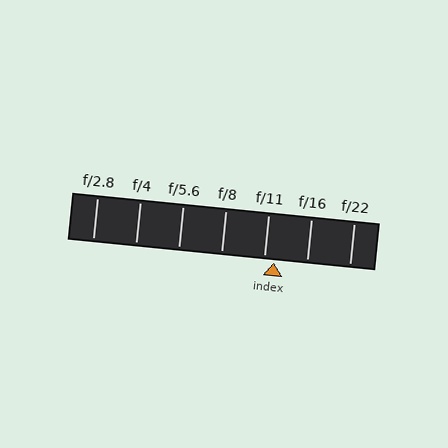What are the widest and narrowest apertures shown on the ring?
The widest aperture shown is f/2.8 and the narrowest is f/22.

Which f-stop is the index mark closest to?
The index mark is closest to f/11.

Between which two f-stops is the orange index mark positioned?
The index mark is between f/11 and f/16.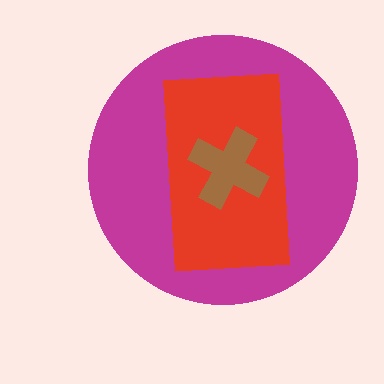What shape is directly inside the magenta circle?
The red rectangle.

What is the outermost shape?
The magenta circle.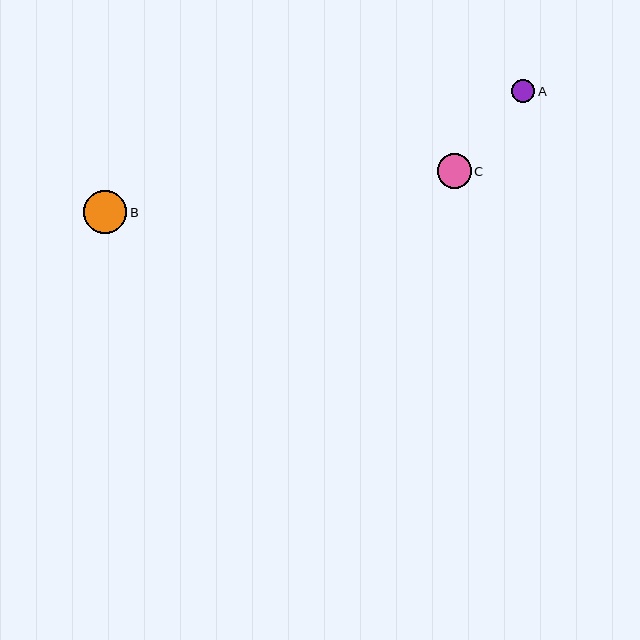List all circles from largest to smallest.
From largest to smallest: B, C, A.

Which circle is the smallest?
Circle A is the smallest with a size of approximately 24 pixels.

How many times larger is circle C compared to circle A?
Circle C is approximately 1.4 times the size of circle A.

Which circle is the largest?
Circle B is the largest with a size of approximately 44 pixels.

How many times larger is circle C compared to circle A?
Circle C is approximately 1.4 times the size of circle A.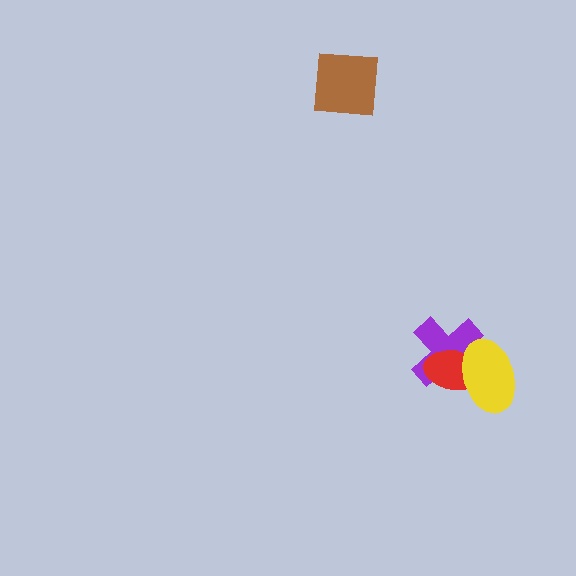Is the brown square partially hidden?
No, no other shape covers it.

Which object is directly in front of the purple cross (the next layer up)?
The red ellipse is directly in front of the purple cross.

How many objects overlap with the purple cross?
2 objects overlap with the purple cross.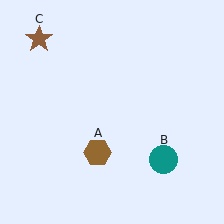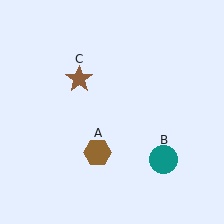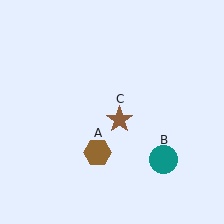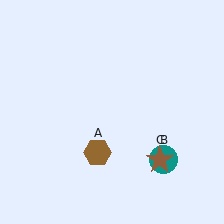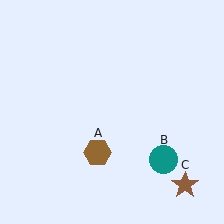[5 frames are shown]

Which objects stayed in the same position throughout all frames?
Brown hexagon (object A) and teal circle (object B) remained stationary.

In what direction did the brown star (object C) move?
The brown star (object C) moved down and to the right.